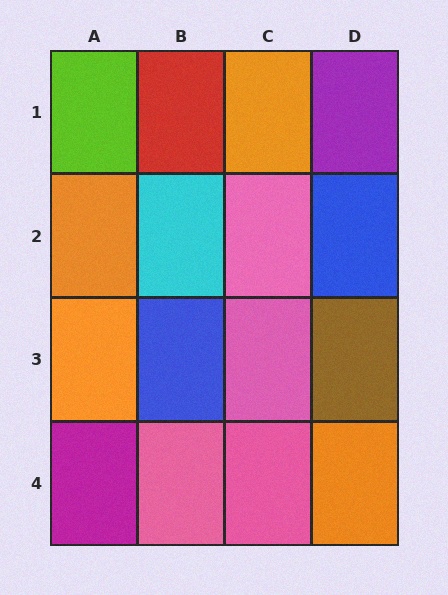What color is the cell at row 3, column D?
Brown.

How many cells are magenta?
1 cell is magenta.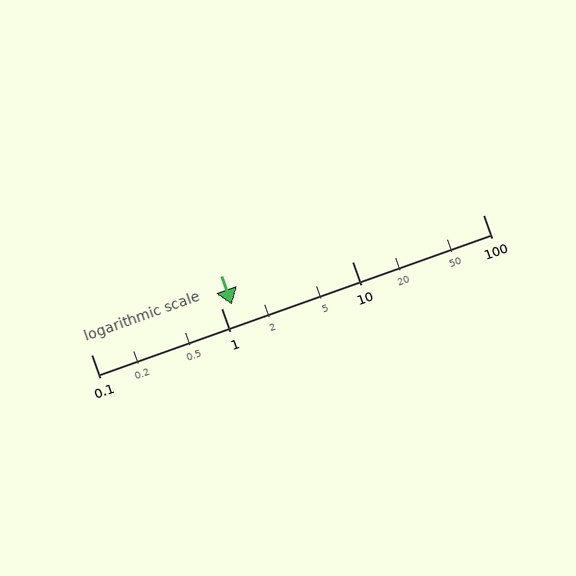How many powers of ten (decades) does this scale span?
The scale spans 3 decades, from 0.1 to 100.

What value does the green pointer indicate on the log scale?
The pointer indicates approximately 1.2.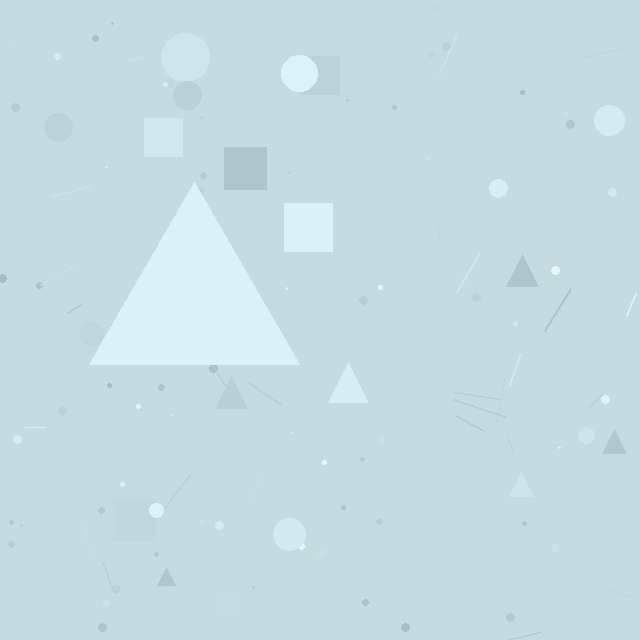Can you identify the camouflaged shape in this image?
The camouflaged shape is a triangle.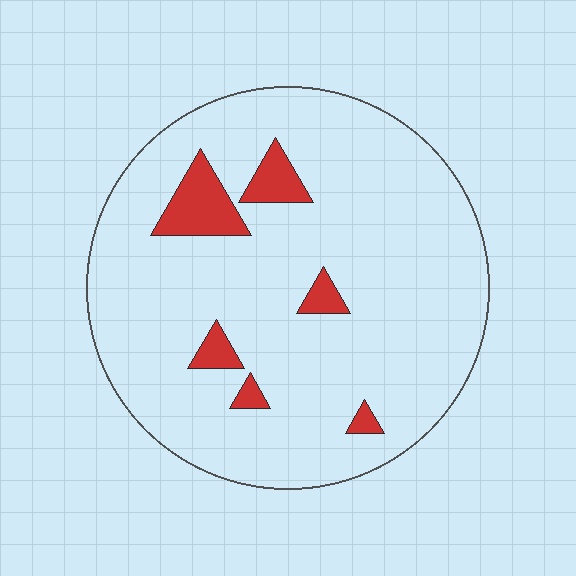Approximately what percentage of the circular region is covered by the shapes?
Approximately 10%.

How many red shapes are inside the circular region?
6.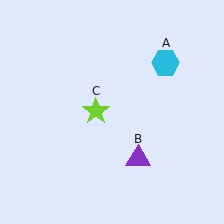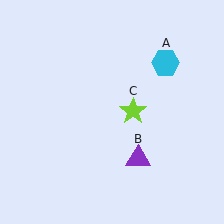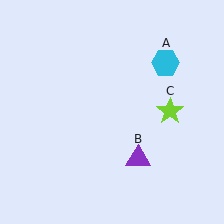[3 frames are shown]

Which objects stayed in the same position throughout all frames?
Cyan hexagon (object A) and purple triangle (object B) remained stationary.